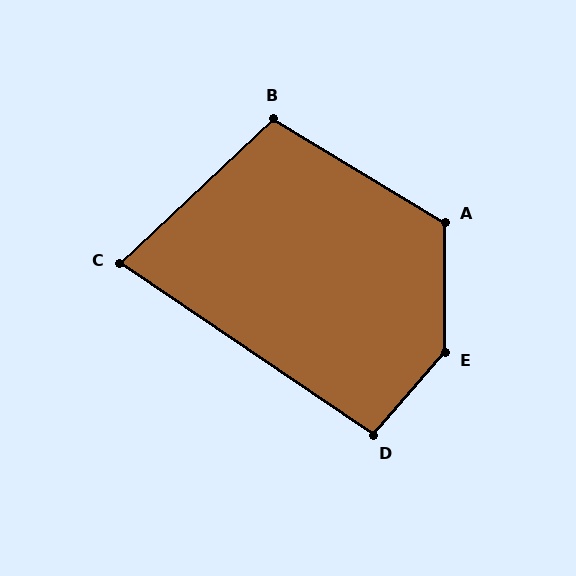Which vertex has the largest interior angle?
E, at approximately 139 degrees.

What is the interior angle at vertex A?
Approximately 121 degrees (obtuse).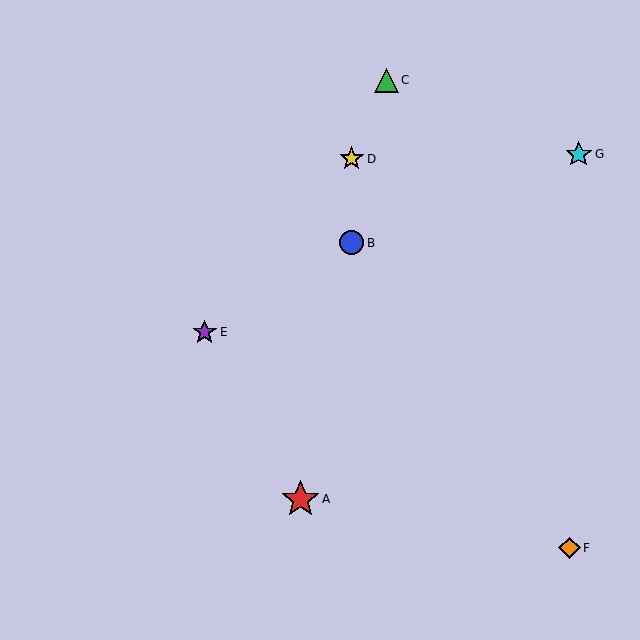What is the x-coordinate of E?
Object E is at x≈205.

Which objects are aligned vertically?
Objects B, D are aligned vertically.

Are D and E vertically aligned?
No, D is at x≈352 and E is at x≈205.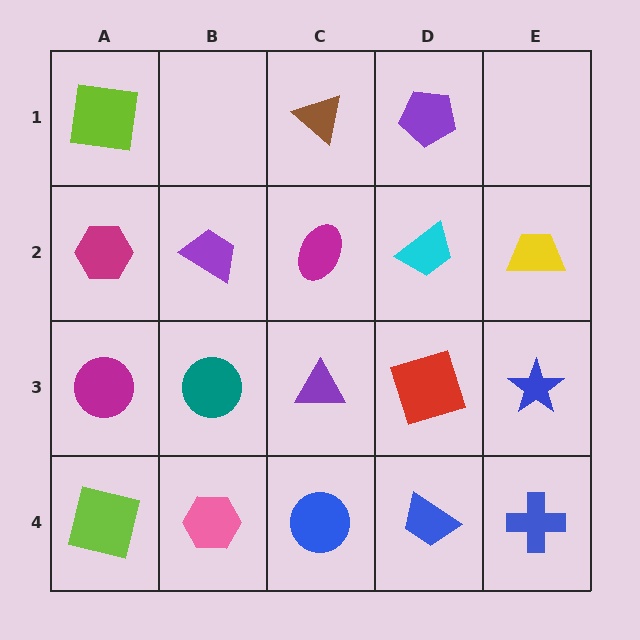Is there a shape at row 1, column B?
No, that cell is empty.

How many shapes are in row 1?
3 shapes.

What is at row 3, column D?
A red square.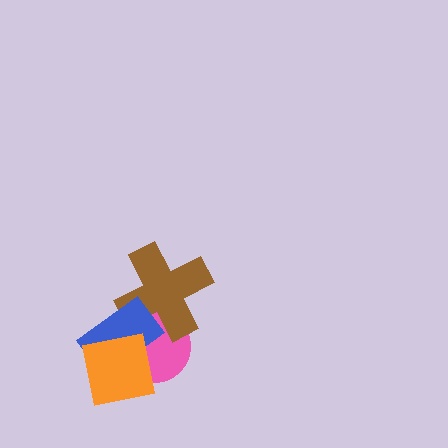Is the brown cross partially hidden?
Yes, it is partially covered by another shape.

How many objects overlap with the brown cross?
2 objects overlap with the brown cross.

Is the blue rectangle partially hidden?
Yes, it is partially covered by another shape.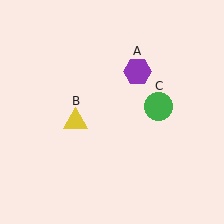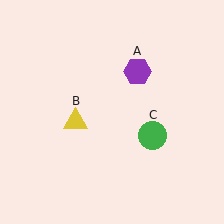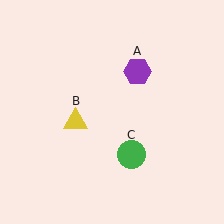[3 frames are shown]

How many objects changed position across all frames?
1 object changed position: green circle (object C).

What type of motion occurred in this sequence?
The green circle (object C) rotated clockwise around the center of the scene.